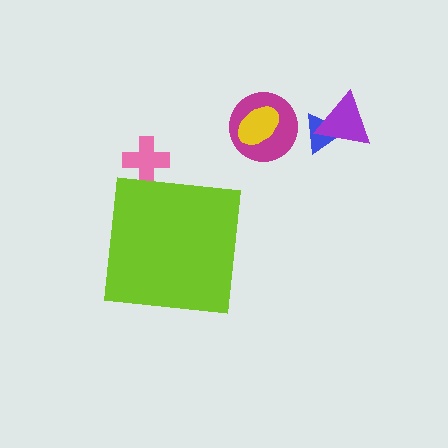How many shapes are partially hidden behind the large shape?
1 shape is partially hidden.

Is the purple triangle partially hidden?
No, the purple triangle is fully visible.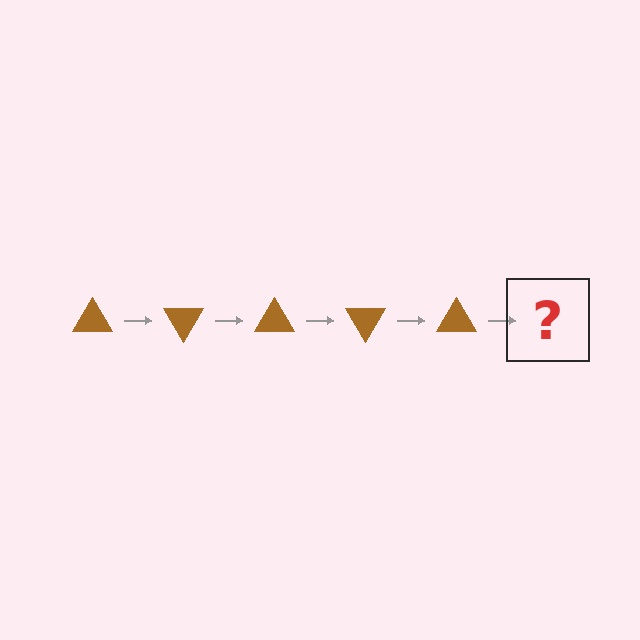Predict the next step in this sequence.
The next step is a brown triangle rotated 300 degrees.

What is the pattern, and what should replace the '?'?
The pattern is that the triangle rotates 60 degrees each step. The '?' should be a brown triangle rotated 300 degrees.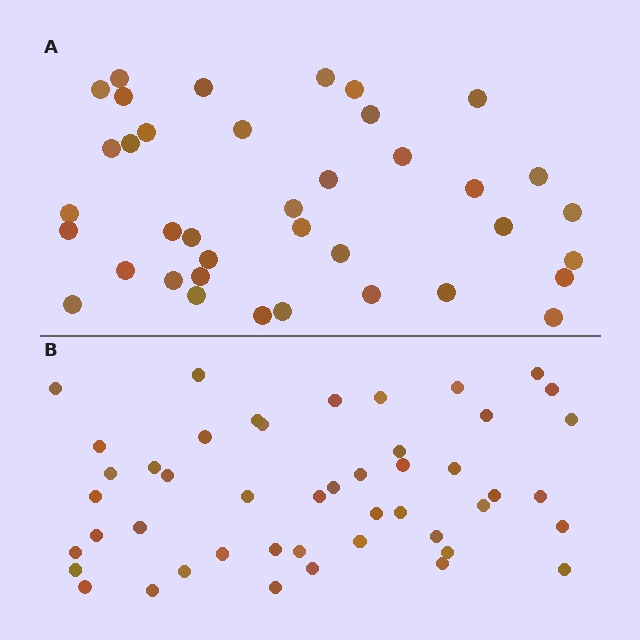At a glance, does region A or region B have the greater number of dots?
Region B (the bottom region) has more dots.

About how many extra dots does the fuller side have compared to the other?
Region B has roughly 8 or so more dots than region A.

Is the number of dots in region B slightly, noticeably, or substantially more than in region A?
Region B has only slightly more — the two regions are fairly close. The ratio is roughly 1.2 to 1.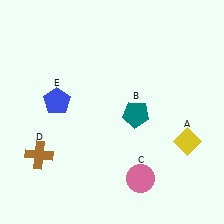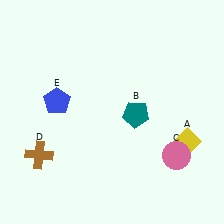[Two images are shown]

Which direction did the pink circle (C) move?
The pink circle (C) moved right.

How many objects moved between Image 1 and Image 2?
1 object moved between the two images.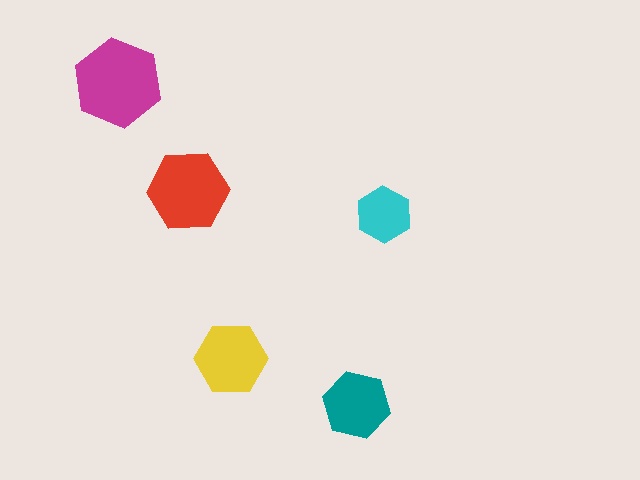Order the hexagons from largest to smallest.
the magenta one, the red one, the yellow one, the teal one, the cyan one.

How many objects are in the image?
There are 5 objects in the image.